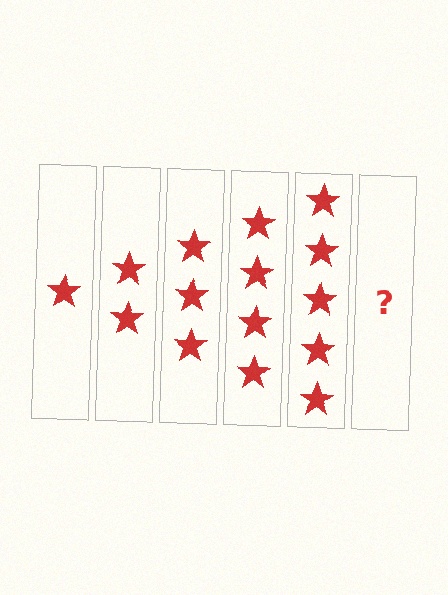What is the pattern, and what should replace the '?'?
The pattern is that each step adds one more star. The '?' should be 6 stars.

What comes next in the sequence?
The next element should be 6 stars.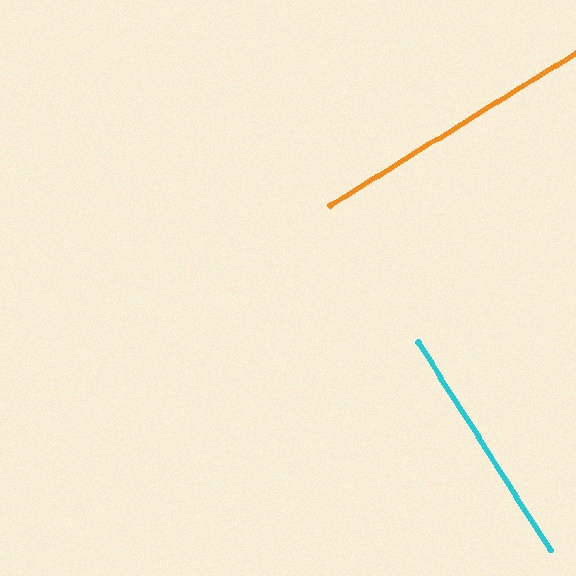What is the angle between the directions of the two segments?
Approximately 89 degrees.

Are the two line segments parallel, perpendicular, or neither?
Perpendicular — they meet at approximately 89°.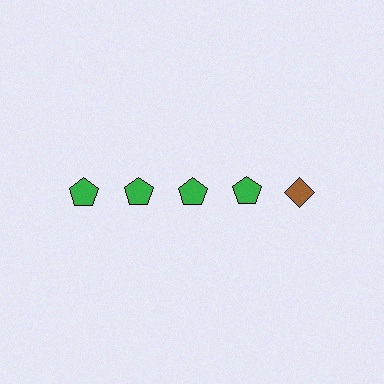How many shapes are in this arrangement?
There are 5 shapes arranged in a grid pattern.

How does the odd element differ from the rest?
It differs in both color (brown instead of green) and shape (diamond instead of pentagon).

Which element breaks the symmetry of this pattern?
The brown diamond in the top row, rightmost column breaks the symmetry. All other shapes are green pentagons.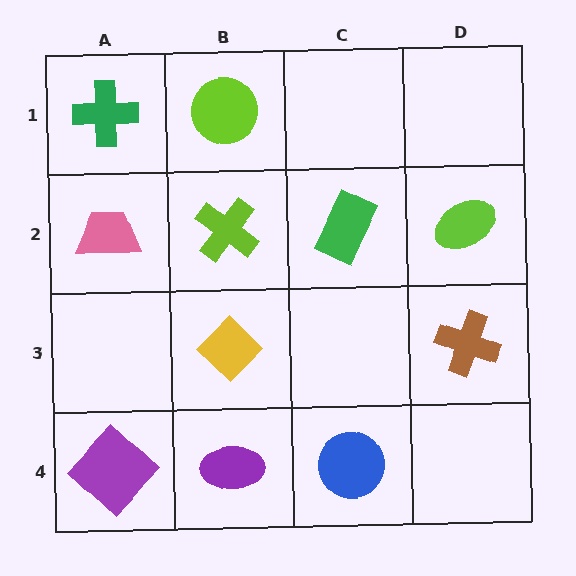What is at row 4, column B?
A purple ellipse.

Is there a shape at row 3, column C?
No, that cell is empty.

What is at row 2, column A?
A pink trapezoid.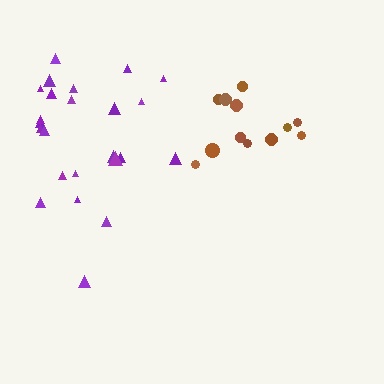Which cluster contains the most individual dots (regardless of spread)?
Purple (24).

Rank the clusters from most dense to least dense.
purple, brown.